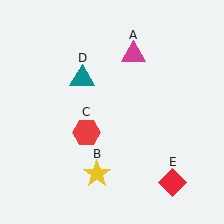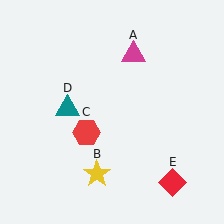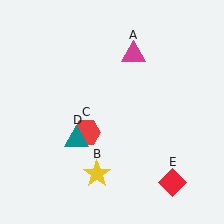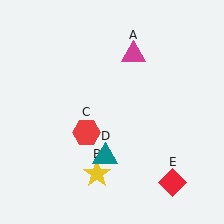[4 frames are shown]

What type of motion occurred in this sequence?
The teal triangle (object D) rotated counterclockwise around the center of the scene.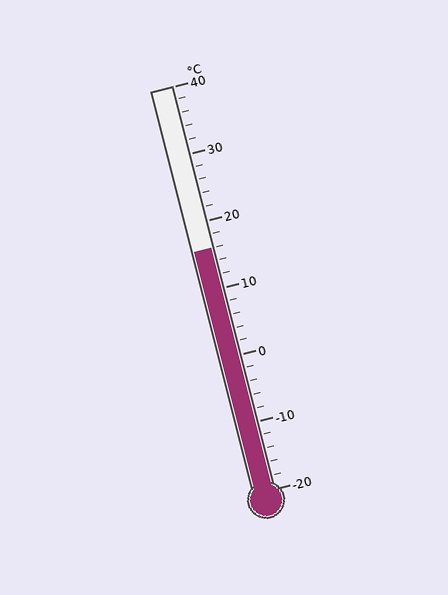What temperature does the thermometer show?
The thermometer shows approximately 16°C.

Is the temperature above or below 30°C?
The temperature is below 30°C.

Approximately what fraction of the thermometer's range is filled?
The thermometer is filled to approximately 60% of its range.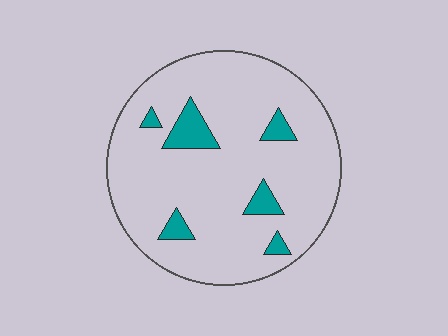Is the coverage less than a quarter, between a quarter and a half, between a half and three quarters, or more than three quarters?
Less than a quarter.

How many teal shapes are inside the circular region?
6.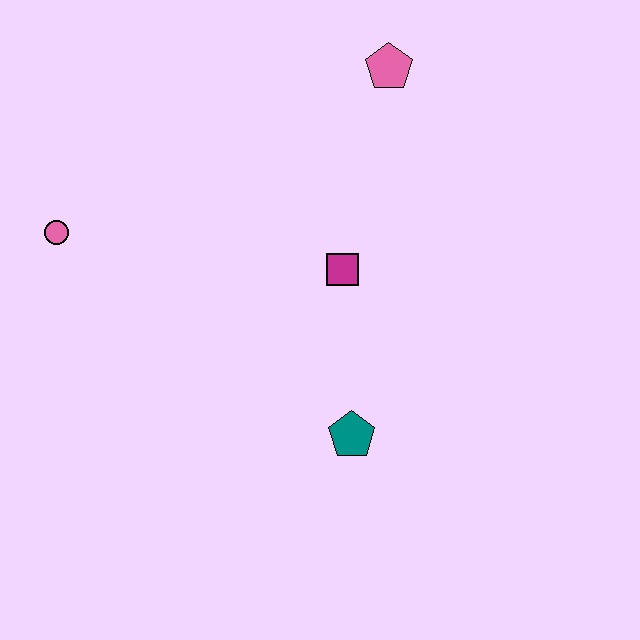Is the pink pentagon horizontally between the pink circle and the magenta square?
No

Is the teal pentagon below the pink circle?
Yes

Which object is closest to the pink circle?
The magenta square is closest to the pink circle.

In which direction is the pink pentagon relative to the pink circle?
The pink pentagon is to the right of the pink circle.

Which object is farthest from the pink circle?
The pink pentagon is farthest from the pink circle.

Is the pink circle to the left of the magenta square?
Yes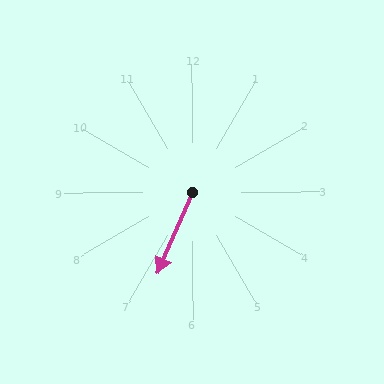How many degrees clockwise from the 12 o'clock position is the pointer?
Approximately 203 degrees.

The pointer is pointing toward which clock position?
Roughly 7 o'clock.